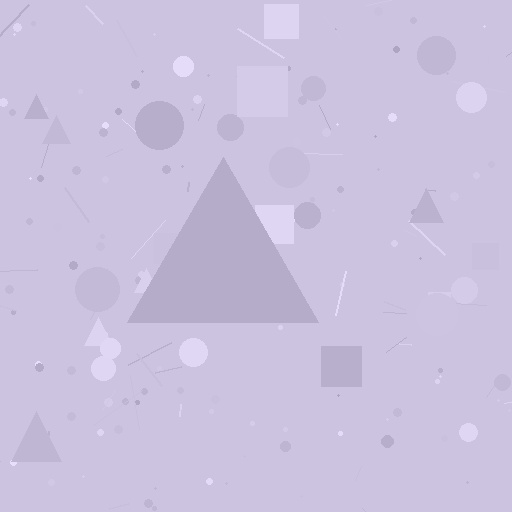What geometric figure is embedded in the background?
A triangle is embedded in the background.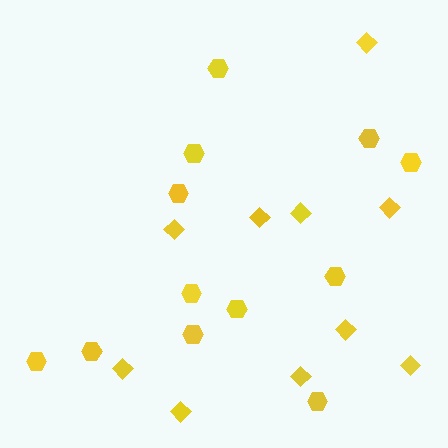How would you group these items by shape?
There are 2 groups: one group of hexagons (12) and one group of diamonds (10).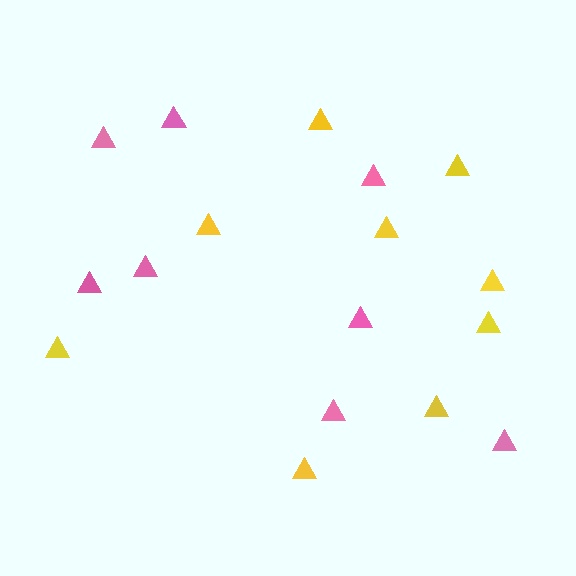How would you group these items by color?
There are 2 groups: one group of pink triangles (8) and one group of yellow triangles (9).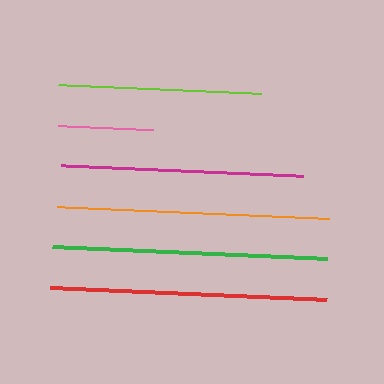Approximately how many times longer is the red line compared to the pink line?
The red line is approximately 2.9 times the length of the pink line.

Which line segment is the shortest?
The pink line is the shortest at approximately 96 pixels.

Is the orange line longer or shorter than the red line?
The red line is longer than the orange line.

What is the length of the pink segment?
The pink segment is approximately 96 pixels long.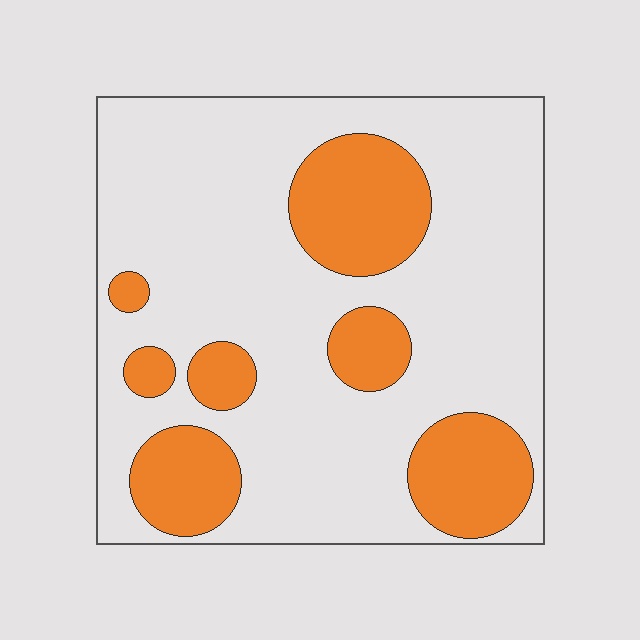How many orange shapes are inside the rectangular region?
7.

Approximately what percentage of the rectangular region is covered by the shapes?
Approximately 25%.